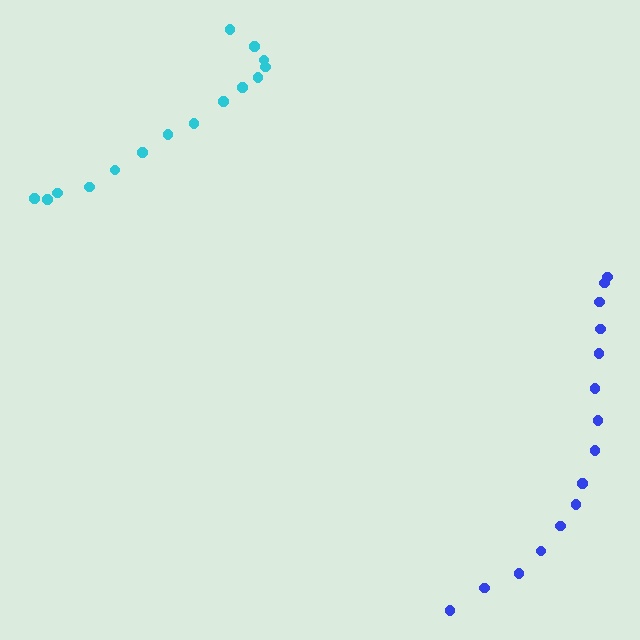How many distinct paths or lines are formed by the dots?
There are 2 distinct paths.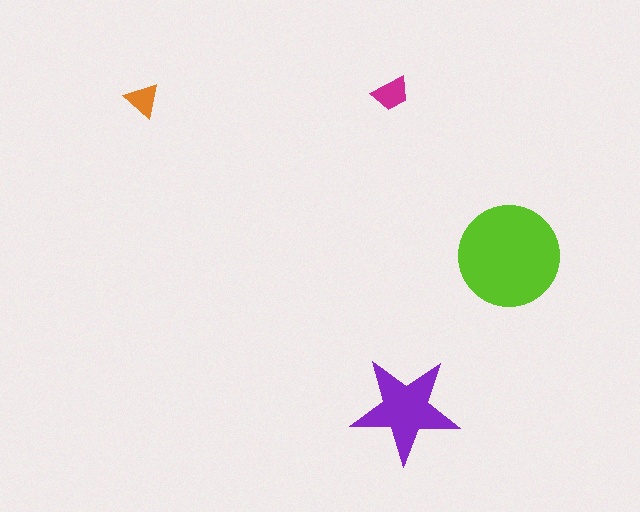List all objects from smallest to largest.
The orange triangle, the magenta trapezoid, the purple star, the lime circle.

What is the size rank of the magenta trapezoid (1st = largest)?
3rd.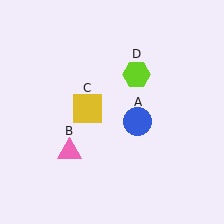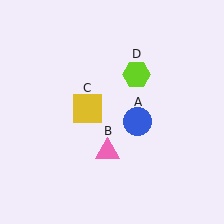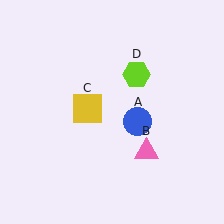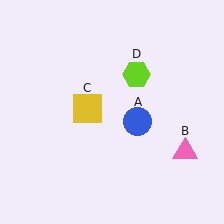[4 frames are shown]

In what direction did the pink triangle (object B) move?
The pink triangle (object B) moved right.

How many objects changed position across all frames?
1 object changed position: pink triangle (object B).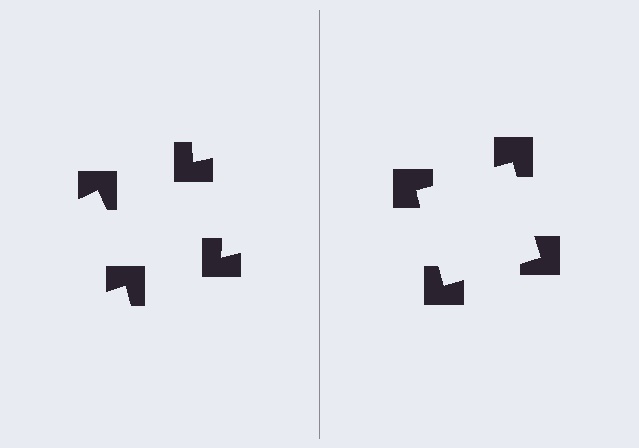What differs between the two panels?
The notched squares are positioned identically on both sides; only the wedge orientations differ. On the right they align to a square; on the left they are misaligned.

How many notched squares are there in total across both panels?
8 — 4 on each side.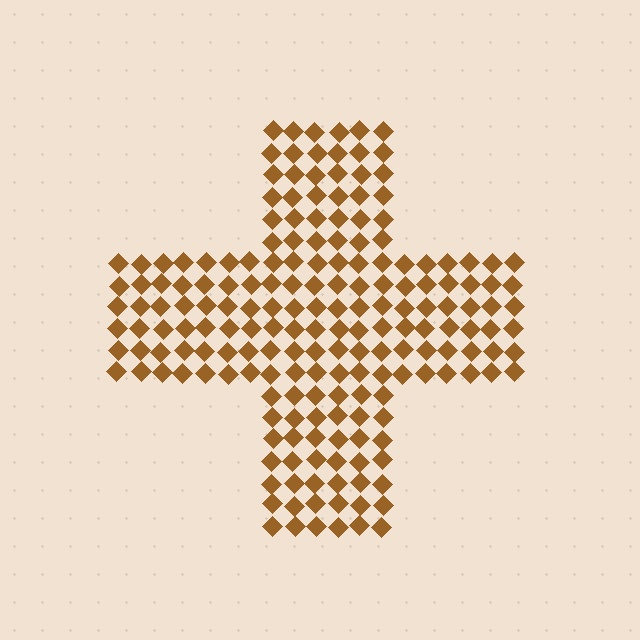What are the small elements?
The small elements are diamonds.